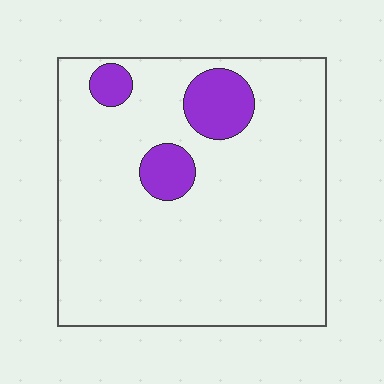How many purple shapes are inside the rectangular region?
3.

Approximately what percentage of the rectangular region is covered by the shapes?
Approximately 10%.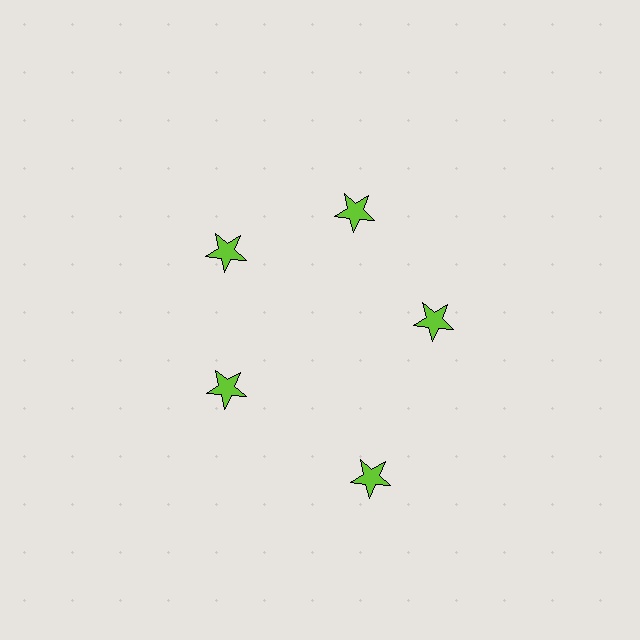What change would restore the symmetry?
The symmetry would be restored by moving it inward, back onto the ring so that all 5 stars sit at equal angles and equal distance from the center.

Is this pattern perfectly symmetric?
No. The 5 lime stars are arranged in a ring, but one element near the 5 o'clock position is pushed outward from the center, breaking the 5-fold rotational symmetry.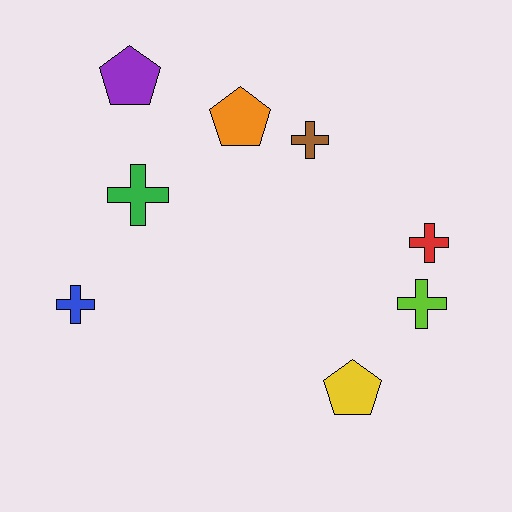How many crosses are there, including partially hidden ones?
There are 5 crosses.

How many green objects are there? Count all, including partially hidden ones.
There is 1 green object.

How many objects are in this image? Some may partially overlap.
There are 8 objects.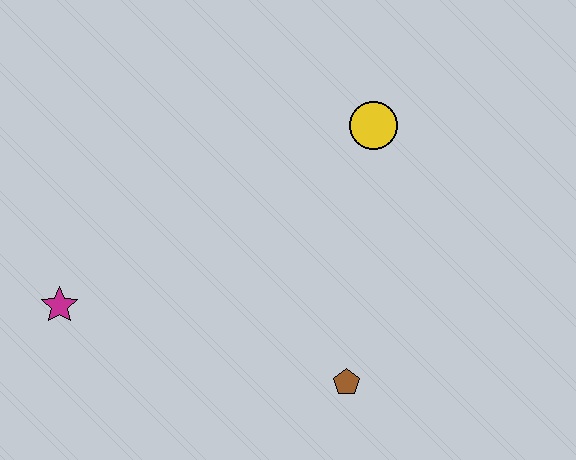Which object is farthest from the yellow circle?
The magenta star is farthest from the yellow circle.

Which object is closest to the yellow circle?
The brown pentagon is closest to the yellow circle.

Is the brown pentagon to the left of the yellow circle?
Yes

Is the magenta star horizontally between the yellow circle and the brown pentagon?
No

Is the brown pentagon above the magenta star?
No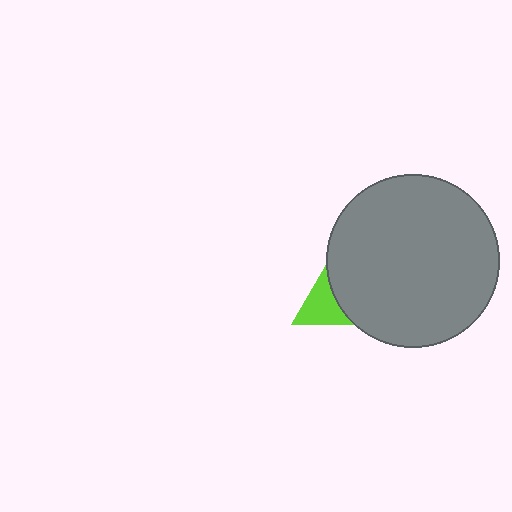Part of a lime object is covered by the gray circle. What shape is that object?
It is a triangle.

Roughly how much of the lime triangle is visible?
A small part of it is visible (roughly 39%).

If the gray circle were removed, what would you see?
You would see the complete lime triangle.